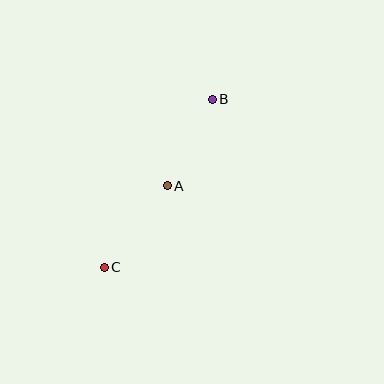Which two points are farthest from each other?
Points B and C are farthest from each other.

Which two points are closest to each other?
Points A and B are closest to each other.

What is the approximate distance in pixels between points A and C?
The distance between A and C is approximately 103 pixels.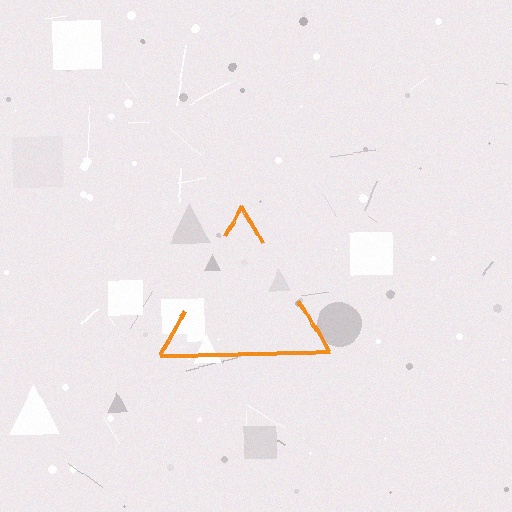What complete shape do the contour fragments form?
The contour fragments form a triangle.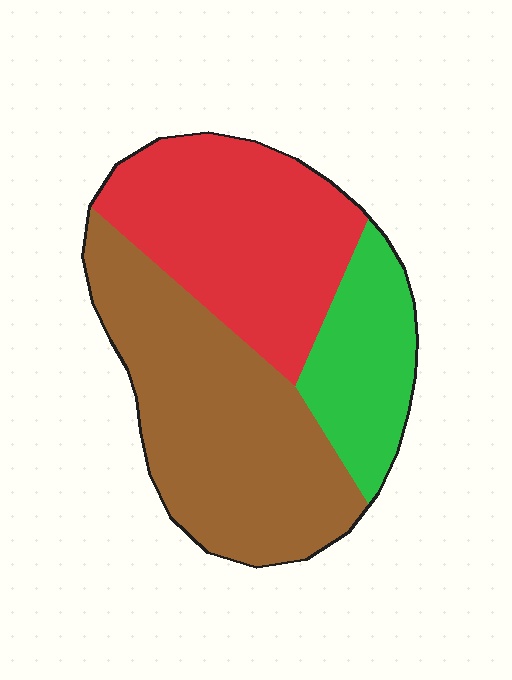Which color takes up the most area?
Brown, at roughly 45%.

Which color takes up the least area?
Green, at roughly 20%.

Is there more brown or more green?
Brown.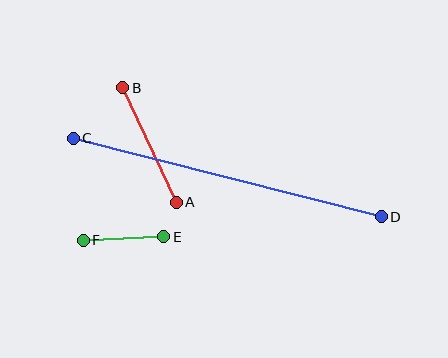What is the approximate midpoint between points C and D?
The midpoint is at approximately (227, 178) pixels.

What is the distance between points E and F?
The distance is approximately 81 pixels.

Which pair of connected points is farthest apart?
Points C and D are farthest apart.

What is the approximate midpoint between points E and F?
The midpoint is at approximately (123, 239) pixels.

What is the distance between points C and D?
The distance is approximately 318 pixels.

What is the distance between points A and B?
The distance is approximately 127 pixels.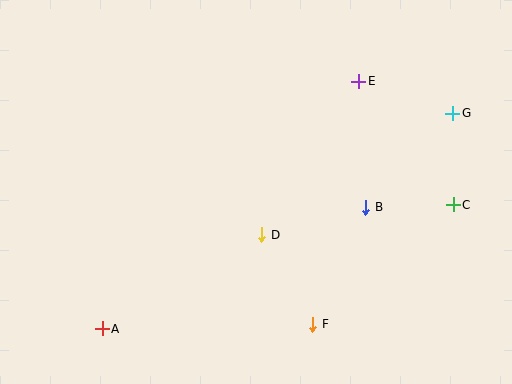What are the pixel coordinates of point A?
Point A is at (102, 329).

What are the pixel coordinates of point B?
Point B is at (366, 207).